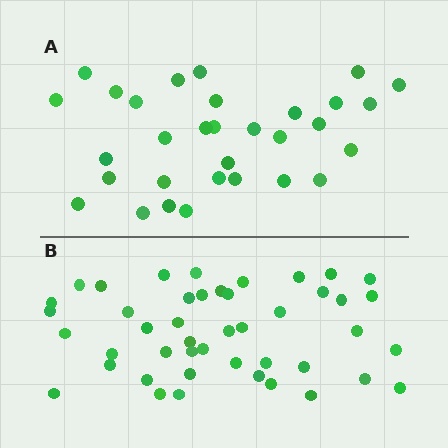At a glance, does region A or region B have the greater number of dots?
Region B (the bottom region) has more dots.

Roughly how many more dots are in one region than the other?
Region B has approximately 15 more dots than region A.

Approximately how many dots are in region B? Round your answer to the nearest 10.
About 40 dots. (The exact count is 45, which rounds to 40.)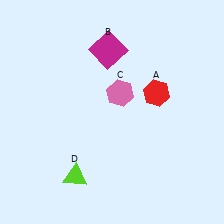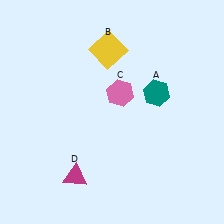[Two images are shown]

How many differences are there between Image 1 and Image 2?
There are 3 differences between the two images.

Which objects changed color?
A changed from red to teal. B changed from magenta to yellow. D changed from lime to magenta.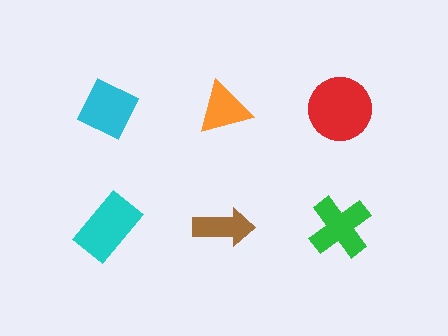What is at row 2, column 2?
A brown arrow.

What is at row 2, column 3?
A green cross.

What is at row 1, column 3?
A red circle.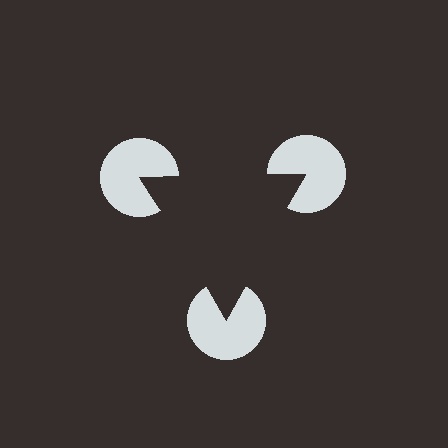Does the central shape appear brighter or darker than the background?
It typically appears slightly darker than the background, even though no actual brightness change is drawn.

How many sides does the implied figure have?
3 sides.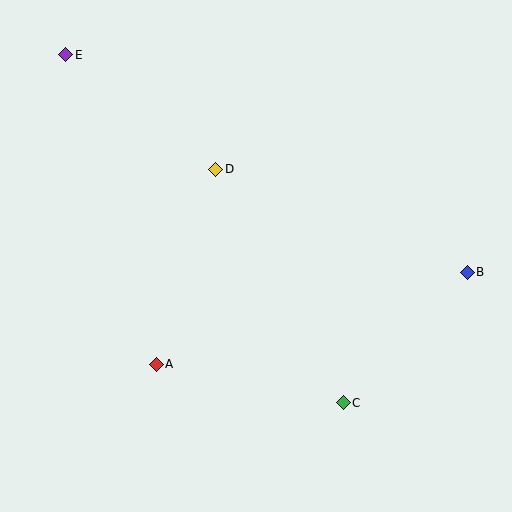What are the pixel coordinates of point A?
Point A is at (156, 364).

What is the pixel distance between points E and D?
The distance between E and D is 189 pixels.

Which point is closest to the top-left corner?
Point E is closest to the top-left corner.